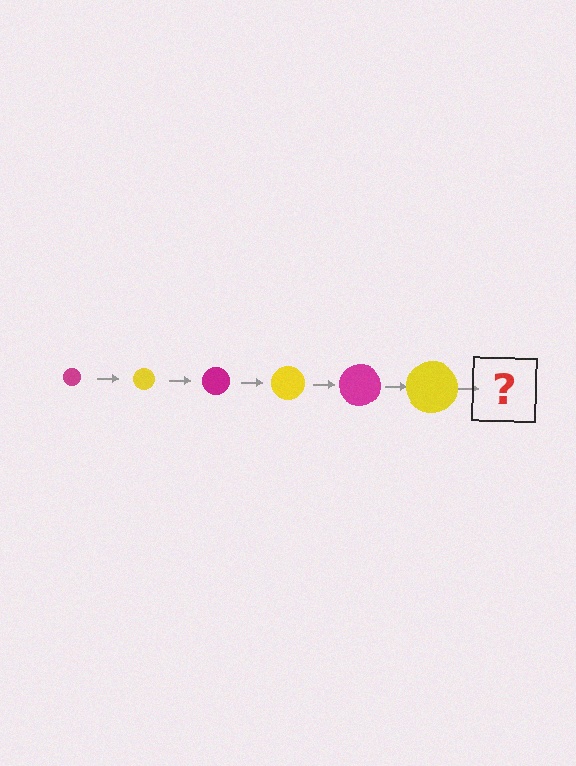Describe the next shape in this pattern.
It should be a magenta circle, larger than the previous one.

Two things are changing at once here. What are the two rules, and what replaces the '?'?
The two rules are that the circle grows larger each step and the color cycles through magenta and yellow. The '?' should be a magenta circle, larger than the previous one.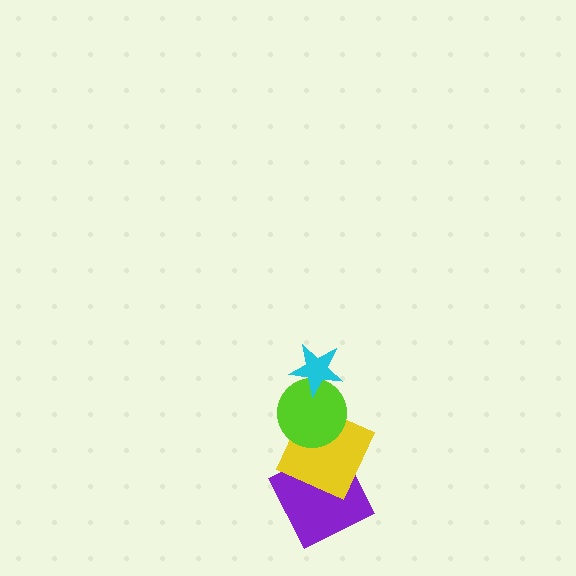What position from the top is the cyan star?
The cyan star is 1st from the top.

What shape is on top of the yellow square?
The lime circle is on top of the yellow square.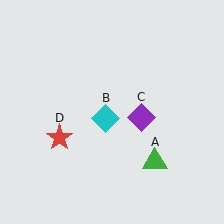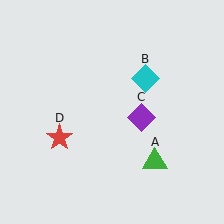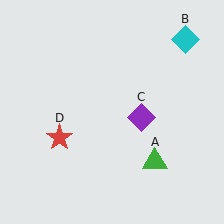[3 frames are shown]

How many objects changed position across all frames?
1 object changed position: cyan diamond (object B).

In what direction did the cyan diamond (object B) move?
The cyan diamond (object B) moved up and to the right.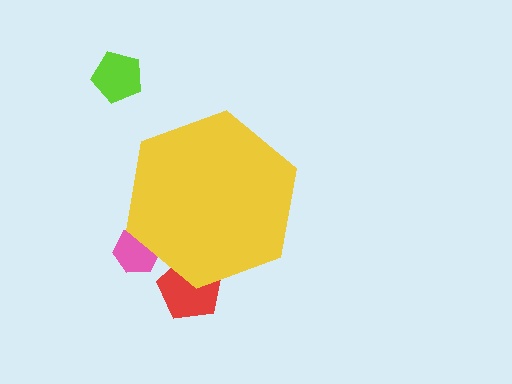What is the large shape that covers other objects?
A yellow hexagon.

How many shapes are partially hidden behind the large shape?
2 shapes are partially hidden.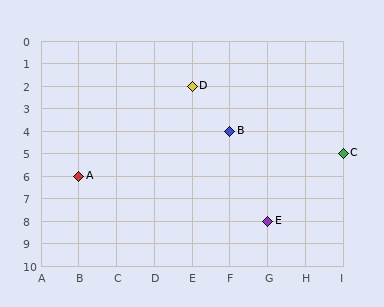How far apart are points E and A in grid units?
Points E and A are 5 columns and 2 rows apart (about 5.4 grid units diagonally).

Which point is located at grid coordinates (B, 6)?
Point A is at (B, 6).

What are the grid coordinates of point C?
Point C is at grid coordinates (I, 5).